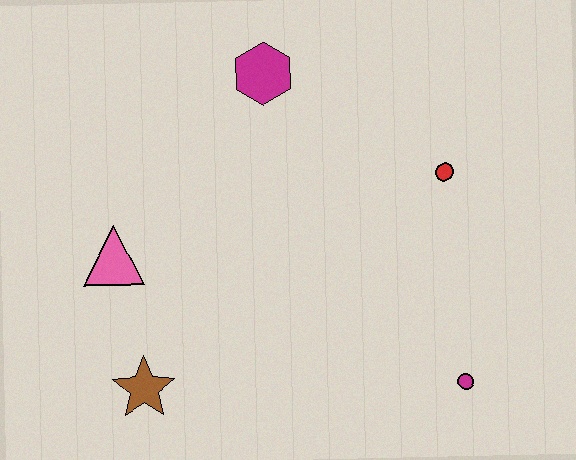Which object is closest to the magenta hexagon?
The red circle is closest to the magenta hexagon.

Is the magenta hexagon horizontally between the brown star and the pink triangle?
No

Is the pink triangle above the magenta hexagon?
No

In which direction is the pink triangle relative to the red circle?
The pink triangle is to the left of the red circle.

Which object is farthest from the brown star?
The red circle is farthest from the brown star.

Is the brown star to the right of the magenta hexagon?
No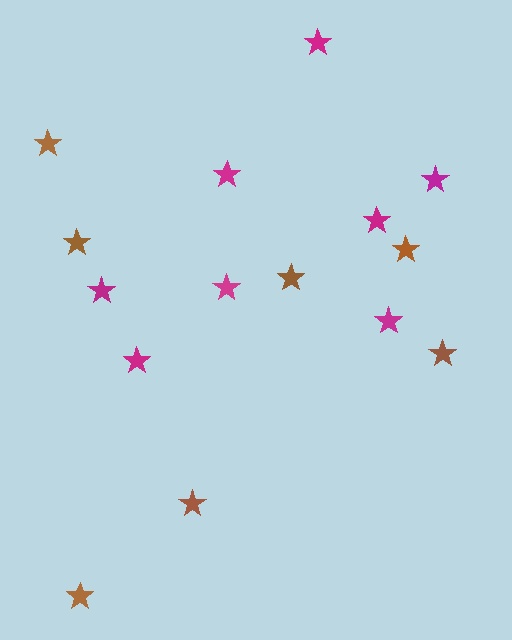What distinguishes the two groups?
There are 2 groups: one group of brown stars (7) and one group of magenta stars (8).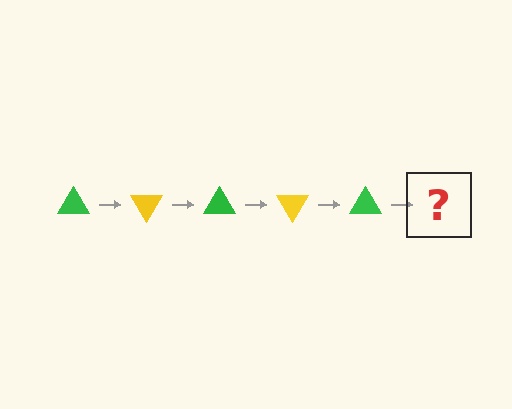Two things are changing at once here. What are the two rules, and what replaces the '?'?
The two rules are that it rotates 60 degrees each step and the color cycles through green and yellow. The '?' should be a yellow triangle, rotated 300 degrees from the start.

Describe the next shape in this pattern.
It should be a yellow triangle, rotated 300 degrees from the start.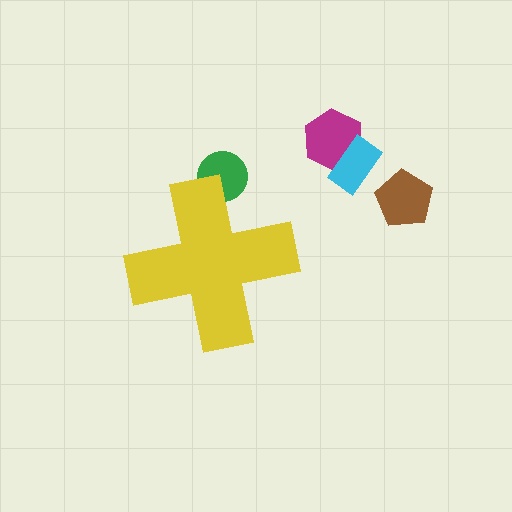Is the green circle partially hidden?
Yes, the green circle is partially hidden behind the yellow cross.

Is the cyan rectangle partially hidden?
No, the cyan rectangle is fully visible.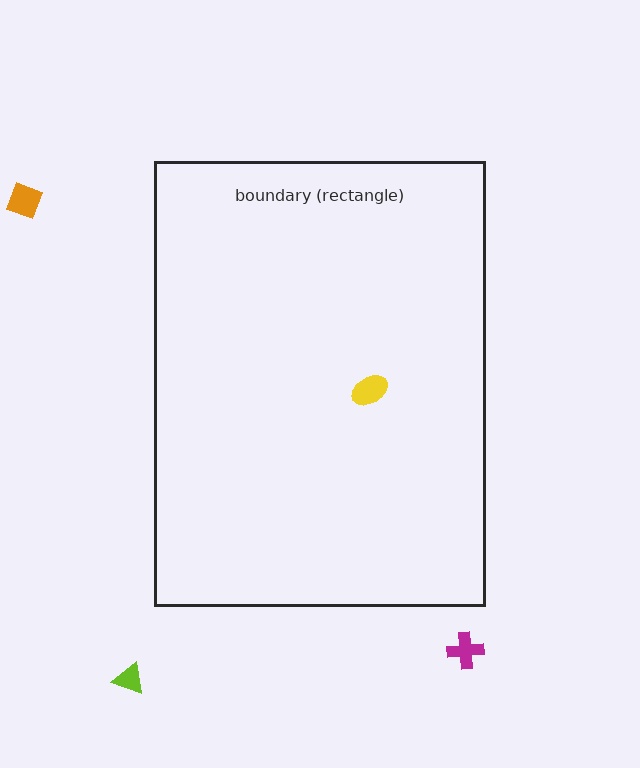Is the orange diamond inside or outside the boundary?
Outside.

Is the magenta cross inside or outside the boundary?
Outside.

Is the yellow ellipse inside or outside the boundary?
Inside.